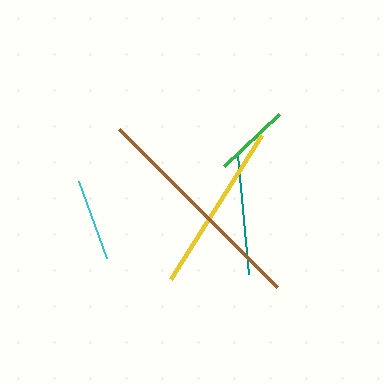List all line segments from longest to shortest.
From longest to shortest: brown, yellow, teal, cyan, green.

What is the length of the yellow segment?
The yellow segment is approximately 170 pixels long.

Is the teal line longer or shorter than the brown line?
The brown line is longer than the teal line.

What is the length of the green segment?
The green segment is approximately 76 pixels long.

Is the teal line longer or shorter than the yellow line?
The yellow line is longer than the teal line.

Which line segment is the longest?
The brown line is the longest at approximately 223 pixels.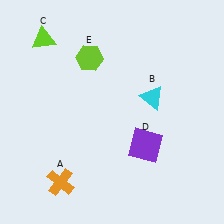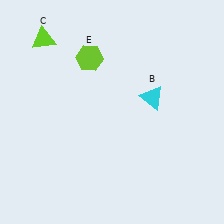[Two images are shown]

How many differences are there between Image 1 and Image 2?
There are 2 differences between the two images.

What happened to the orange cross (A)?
The orange cross (A) was removed in Image 2. It was in the bottom-left area of Image 1.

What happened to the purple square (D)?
The purple square (D) was removed in Image 2. It was in the bottom-right area of Image 1.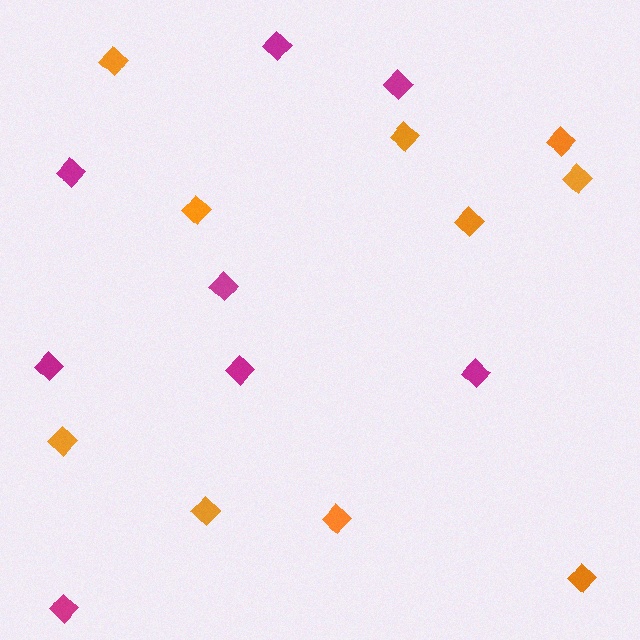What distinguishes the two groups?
There are 2 groups: one group of orange diamonds (10) and one group of magenta diamonds (8).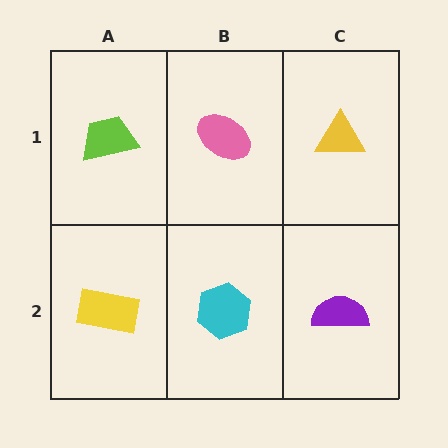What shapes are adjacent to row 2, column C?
A yellow triangle (row 1, column C), a cyan hexagon (row 2, column B).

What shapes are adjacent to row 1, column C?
A purple semicircle (row 2, column C), a pink ellipse (row 1, column B).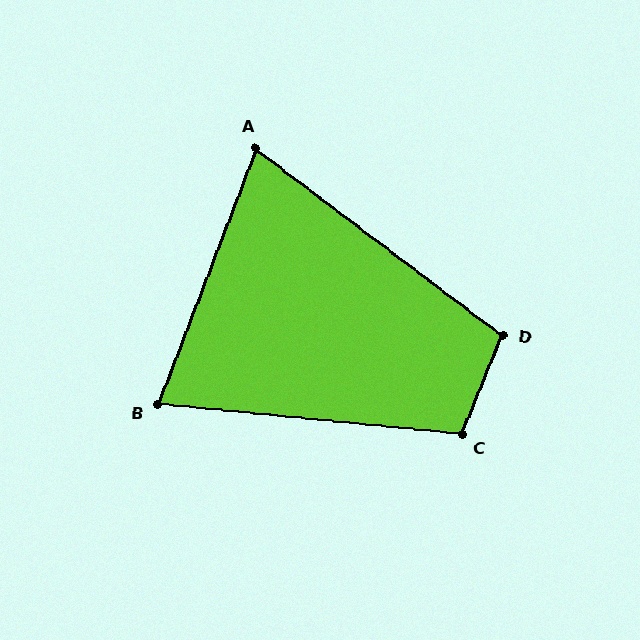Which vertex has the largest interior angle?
C, at approximately 106 degrees.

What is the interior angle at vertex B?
Approximately 75 degrees (acute).